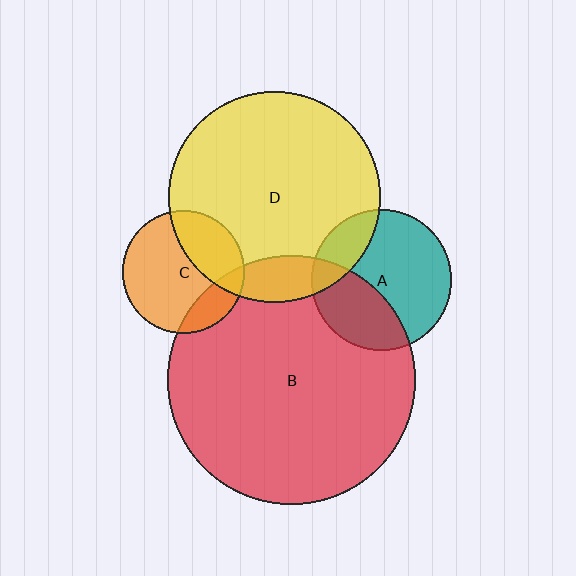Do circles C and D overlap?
Yes.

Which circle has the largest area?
Circle B (red).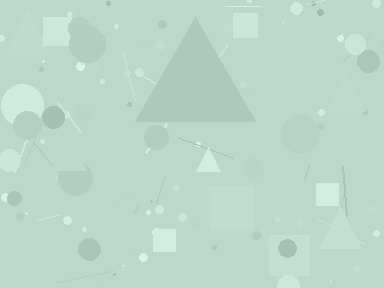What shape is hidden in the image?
A triangle is hidden in the image.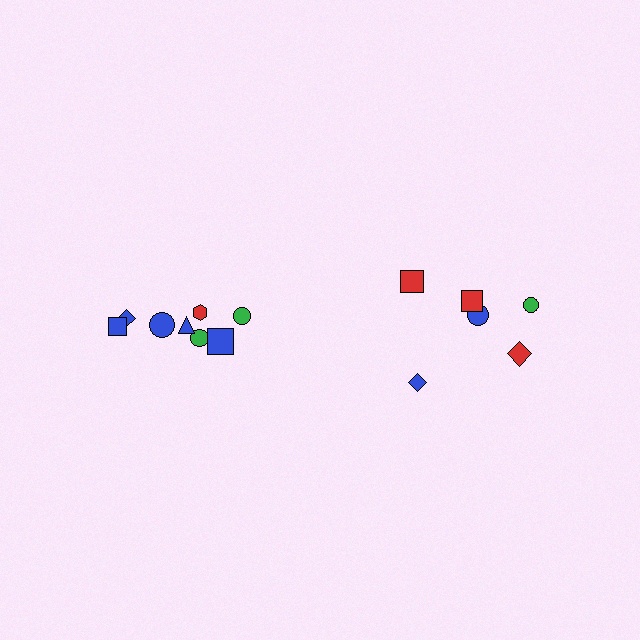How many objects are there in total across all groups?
There are 14 objects.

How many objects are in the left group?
There are 8 objects.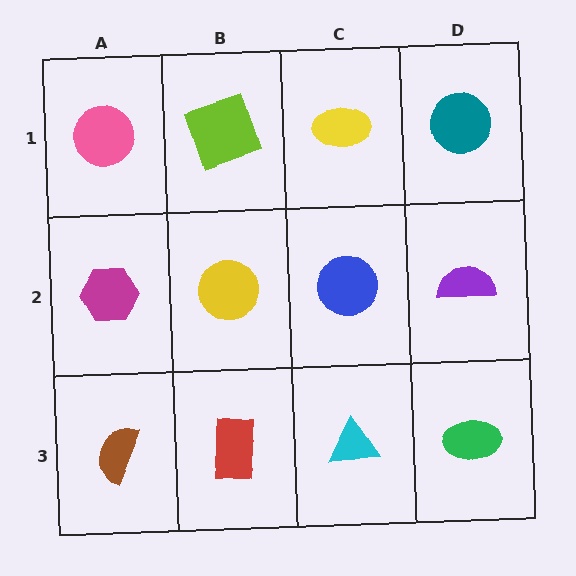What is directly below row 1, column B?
A yellow circle.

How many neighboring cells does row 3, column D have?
2.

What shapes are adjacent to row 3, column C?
A blue circle (row 2, column C), a red rectangle (row 3, column B), a green ellipse (row 3, column D).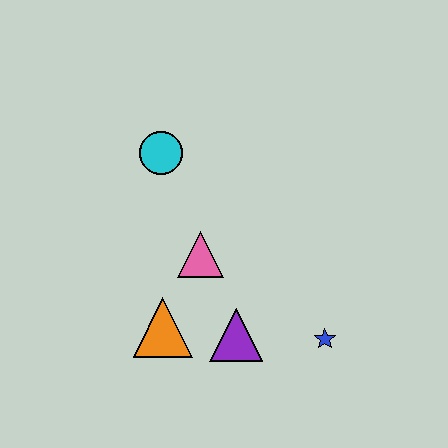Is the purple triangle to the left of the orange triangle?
No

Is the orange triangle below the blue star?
No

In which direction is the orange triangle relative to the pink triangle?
The orange triangle is below the pink triangle.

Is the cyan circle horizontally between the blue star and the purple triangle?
No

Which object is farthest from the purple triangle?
The cyan circle is farthest from the purple triangle.